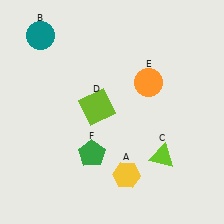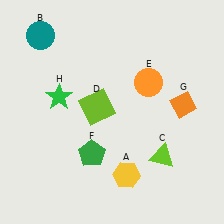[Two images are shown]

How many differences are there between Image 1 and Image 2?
There are 2 differences between the two images.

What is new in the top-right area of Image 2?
An orange diamond (G) was added in the top-right area of Image 2.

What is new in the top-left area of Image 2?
A green star (H) was added in the top-left area of Image 2.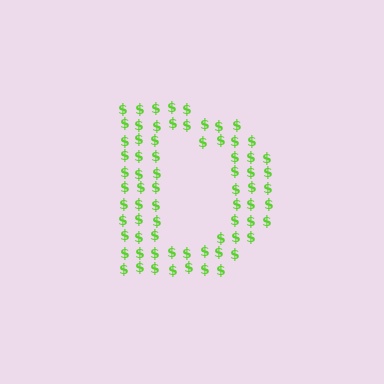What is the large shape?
The large shape is the letter D.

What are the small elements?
The small elements are dollar signs.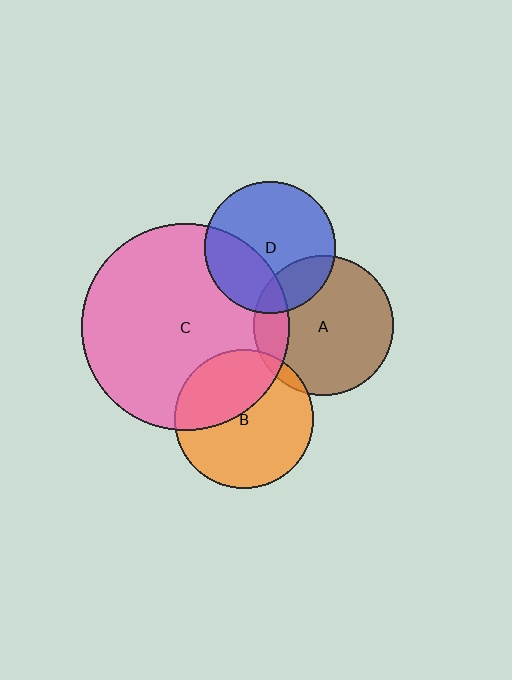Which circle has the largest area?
Circle C (pink).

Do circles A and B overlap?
Yes.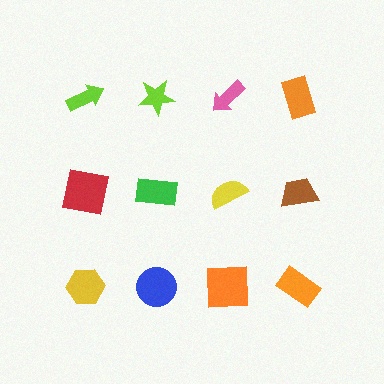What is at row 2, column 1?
A red square.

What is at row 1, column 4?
An orange rectangle.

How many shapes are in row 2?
4 shapes.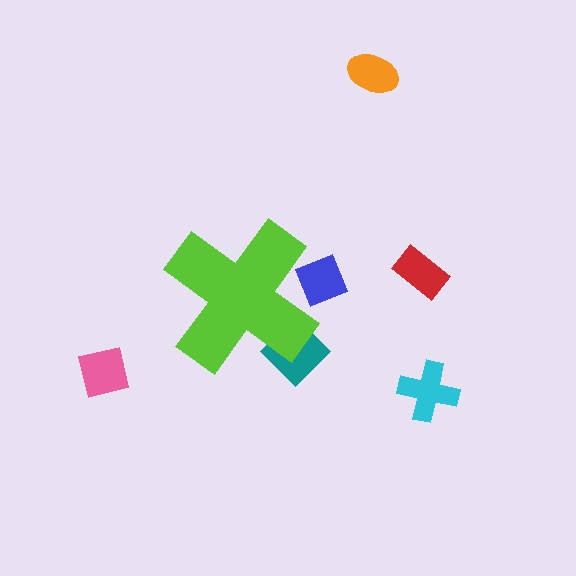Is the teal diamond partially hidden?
Yes, the teal diamond is partially hidden behind the lime cross.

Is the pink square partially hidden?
No, the pink square is fully visible.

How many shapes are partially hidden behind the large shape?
2 shapes are partially hidden.